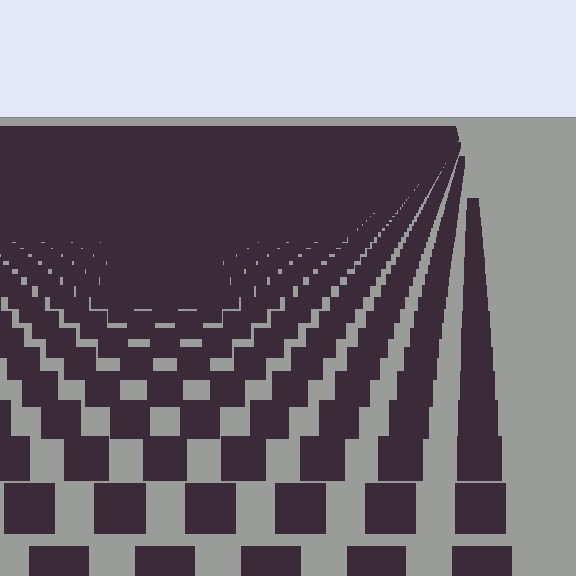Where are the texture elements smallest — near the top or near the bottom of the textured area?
Near the top.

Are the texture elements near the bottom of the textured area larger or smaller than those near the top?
Larger. Near the bottom, elements are closer to the viewer and appear at a bigger on-screen size.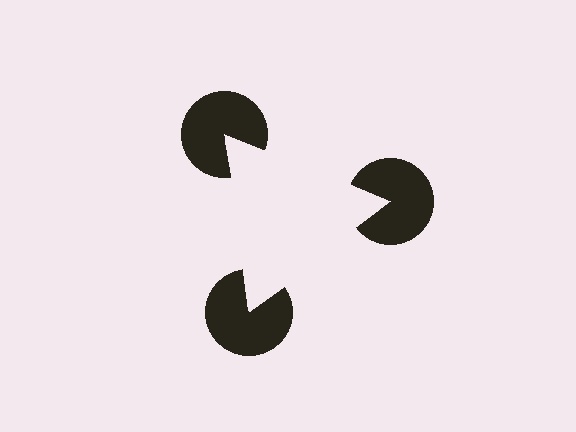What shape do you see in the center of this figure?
An illusory triangle — its edges are inferred from the aligned wedge cuts in the pac-man discs, not physically drawn.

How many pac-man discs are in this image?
There are 3 — one at each vertex of the illusory triangle.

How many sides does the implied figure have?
3 sides.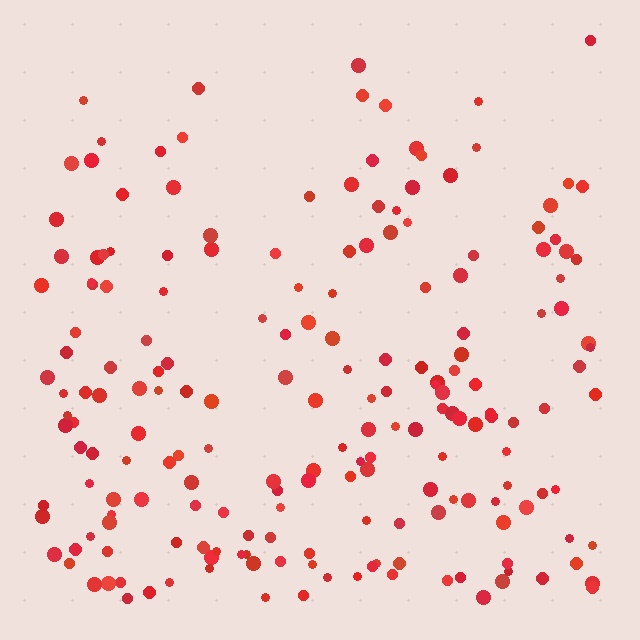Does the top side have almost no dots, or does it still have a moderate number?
Still a moderate number, just noticeably fewer than the bottom.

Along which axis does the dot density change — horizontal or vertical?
Vertical.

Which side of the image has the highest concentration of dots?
The bottom.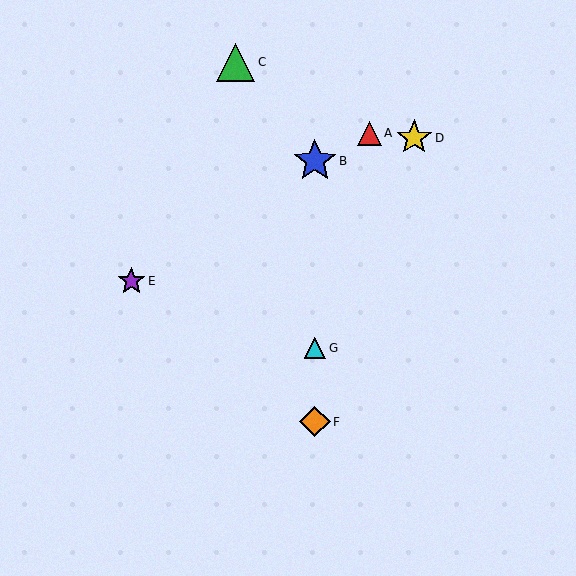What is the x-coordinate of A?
Object A is at x≈370.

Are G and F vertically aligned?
Yes, both are at x≈315.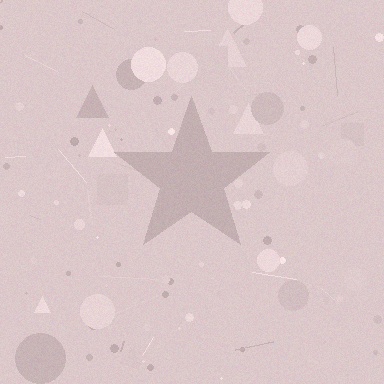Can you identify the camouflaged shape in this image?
The camouflaged shape is a star.